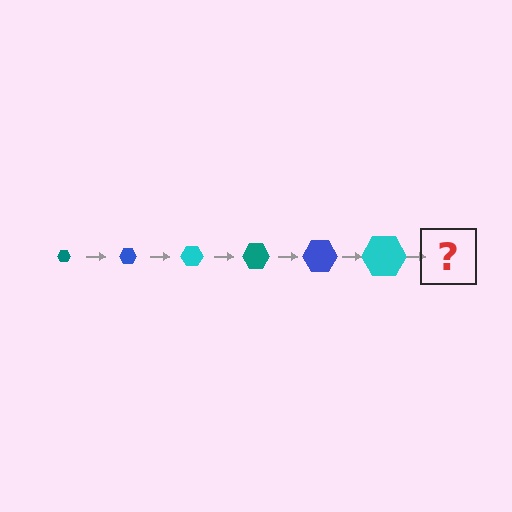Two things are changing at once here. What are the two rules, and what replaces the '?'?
The two rules are that the hexagon grows larger each step and the color cycles through teal, blue, and cyan. The '?' should be a teal hexagon, larger than the previous one.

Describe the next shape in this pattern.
It should be a teal hexagon, larger than the previous one.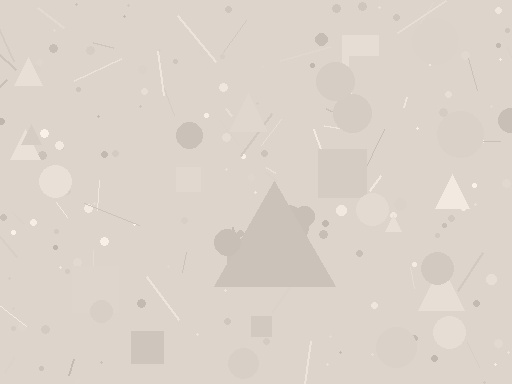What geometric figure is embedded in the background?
A triangle is embedded in the background.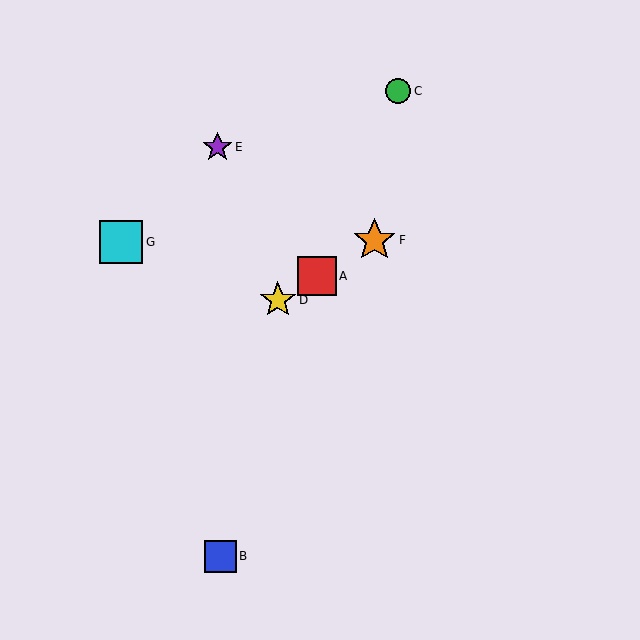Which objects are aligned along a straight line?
Objects A, D, F are aligned along a straight line.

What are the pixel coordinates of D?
Object D is at (278, 300).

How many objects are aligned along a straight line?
3 objects (A, D, F) are aligned along a straight line.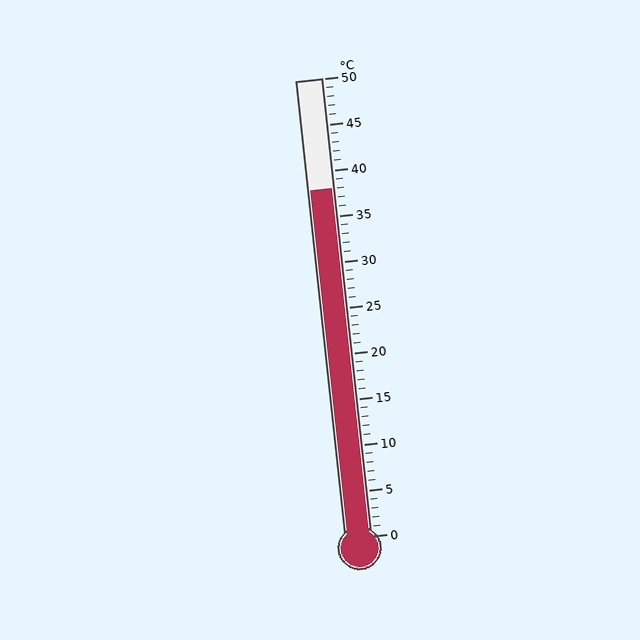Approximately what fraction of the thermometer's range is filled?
The thermometer is filled to approximately 75% of its range.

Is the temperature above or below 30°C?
The temperature is above 30°C.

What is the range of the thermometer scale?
The thermometer scale ranges from 0°C to 50°C.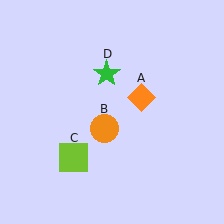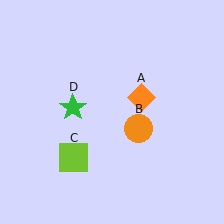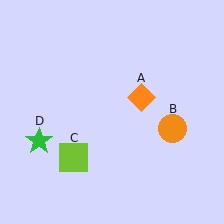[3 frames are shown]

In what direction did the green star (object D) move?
The green star (object D) moved down and to the left.